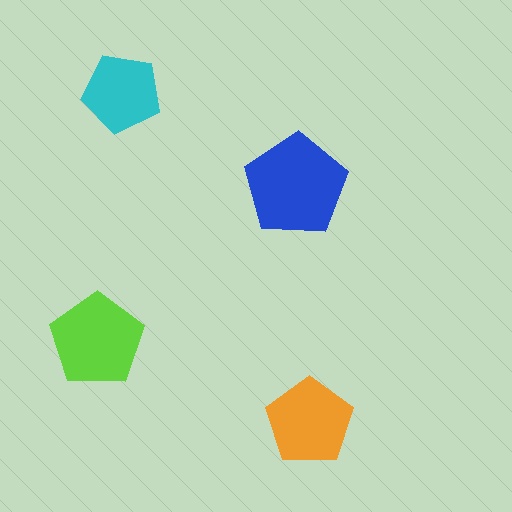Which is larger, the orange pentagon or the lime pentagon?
The lime one.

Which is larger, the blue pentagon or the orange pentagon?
The blue one.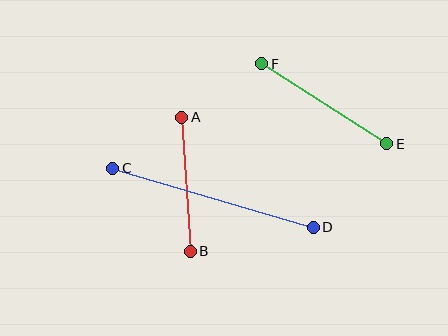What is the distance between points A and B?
The distance is approximately 134 pixels.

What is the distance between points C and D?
The distance is approximately 209 pixels.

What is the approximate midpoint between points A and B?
The midpoint is at approximately (186, 184) pixels.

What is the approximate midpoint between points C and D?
The midpoint is at approximately (213, 198) pixels.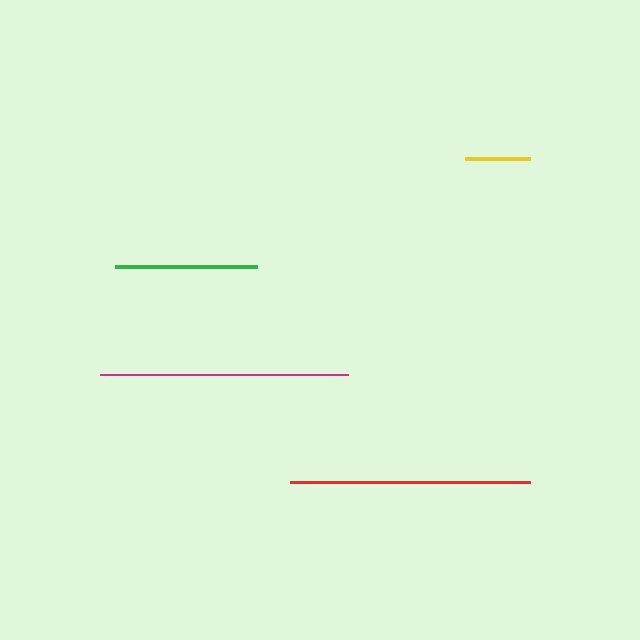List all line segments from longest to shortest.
From longest to shortest: magenta, red, green, yellow.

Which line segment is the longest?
The magenta line is the longest at approximately 248 pixels.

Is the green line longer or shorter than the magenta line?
The magenta line is longer than the green line.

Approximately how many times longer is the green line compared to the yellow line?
The green line is approximately 2.2 times the length of the yellow line.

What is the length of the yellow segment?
The yellow segment is approximately 65 pixels long.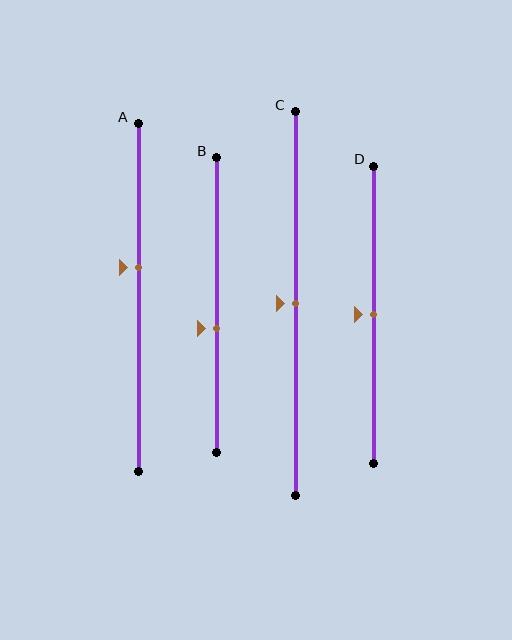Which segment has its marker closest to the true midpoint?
Segment C has its marker closest to the true midpoint.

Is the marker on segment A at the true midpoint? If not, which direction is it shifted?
No, the marker on segment A is shifted upward by about 8% of the segment length.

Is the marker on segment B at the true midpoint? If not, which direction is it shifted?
No, the marker on segment B is shifted downward by about 8% of the segment length.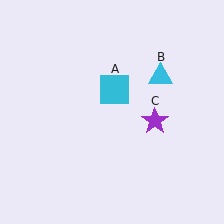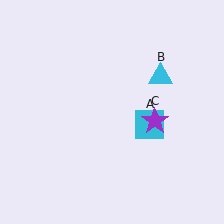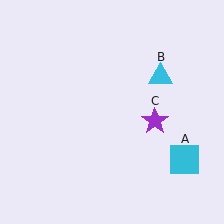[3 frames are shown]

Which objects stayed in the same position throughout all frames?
Cyan triangle (object B) and purple star (object C) remained stationary.